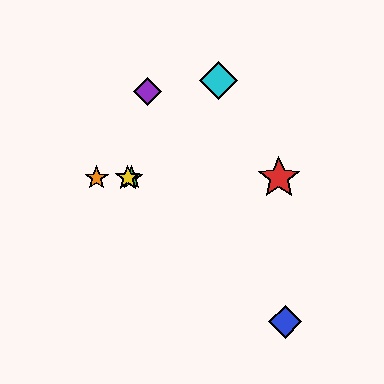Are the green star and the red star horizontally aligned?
Yes, both are at y≈178.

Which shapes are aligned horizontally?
The red star, the green star, the yellow star, the orange star are aligned horizontally.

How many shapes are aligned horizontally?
4 shapes (the red star, the green star, the yellow star, the orange star) are aligned horizontally.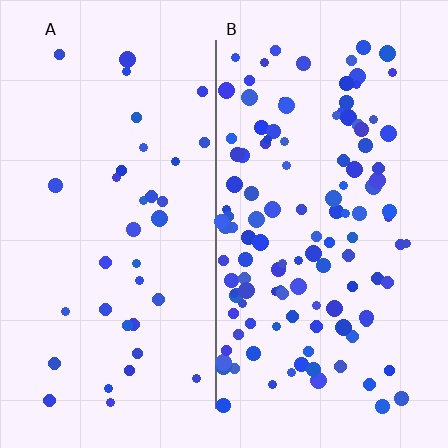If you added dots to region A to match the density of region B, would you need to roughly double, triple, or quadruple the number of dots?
Approximately triple.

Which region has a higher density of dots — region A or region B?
B (the right).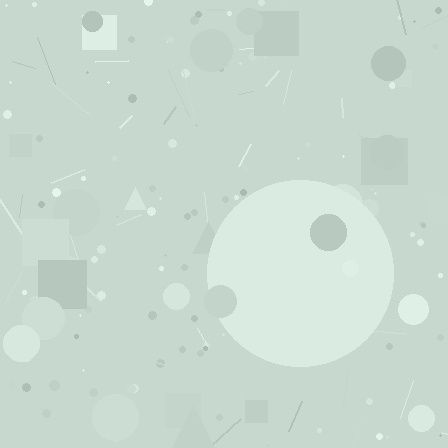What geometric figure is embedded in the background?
A circle is embedded in the background.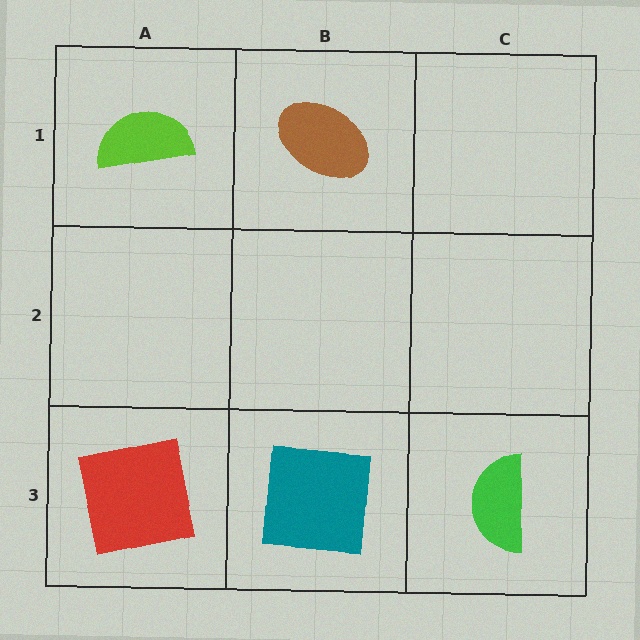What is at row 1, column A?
A lime semicircle.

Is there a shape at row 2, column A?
No, that cell is empty.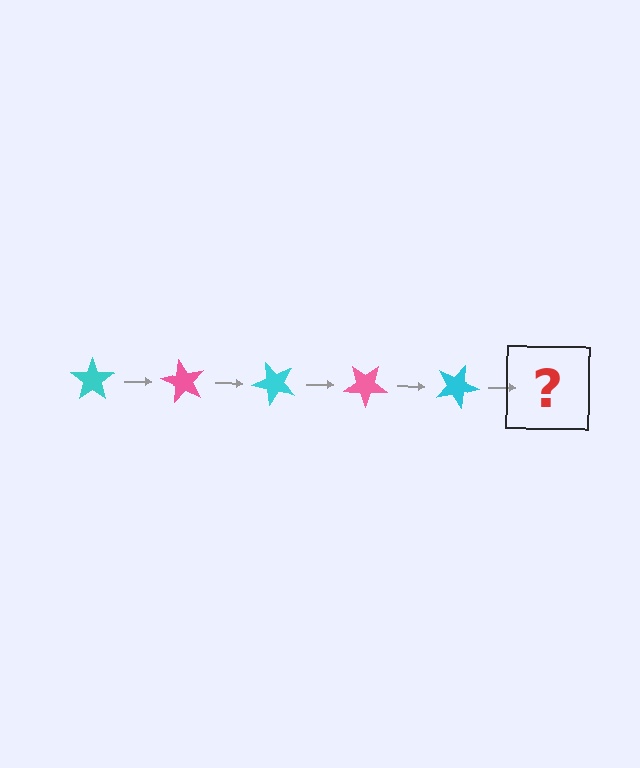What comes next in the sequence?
The next element should be a pink star, rotated 300 degrees from the start.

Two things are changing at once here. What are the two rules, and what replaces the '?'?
The two rules are that it rotates 60 degrees each step and the color cycles through cyan and pink. The '?' should be a pink star, rotated 300 degrees from the start.